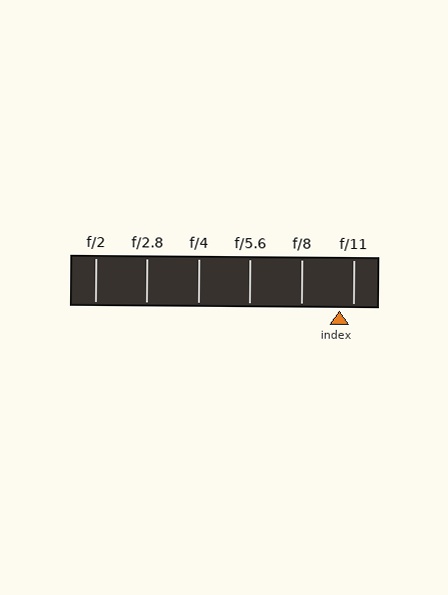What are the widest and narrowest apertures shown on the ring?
The widest aperture shown is f/2 and the narrowest is f/11.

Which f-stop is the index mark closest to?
The index mark is closest to f/11.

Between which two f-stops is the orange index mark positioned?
The index mark is between f/8 and f/11.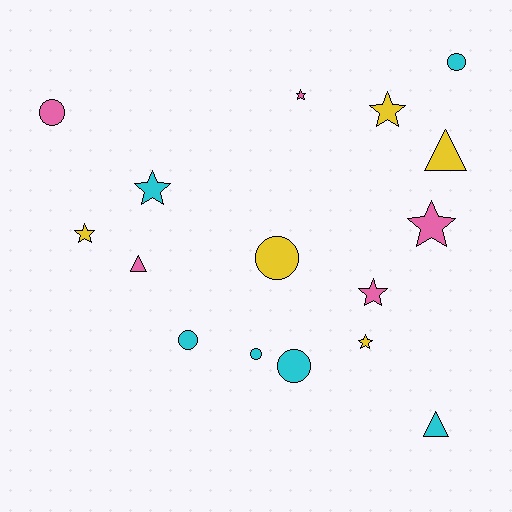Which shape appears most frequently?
Star, with 7 objects.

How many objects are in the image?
There are 16 objects.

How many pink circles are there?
There is 1 pink circle.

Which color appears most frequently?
Cyan, with 6 objects.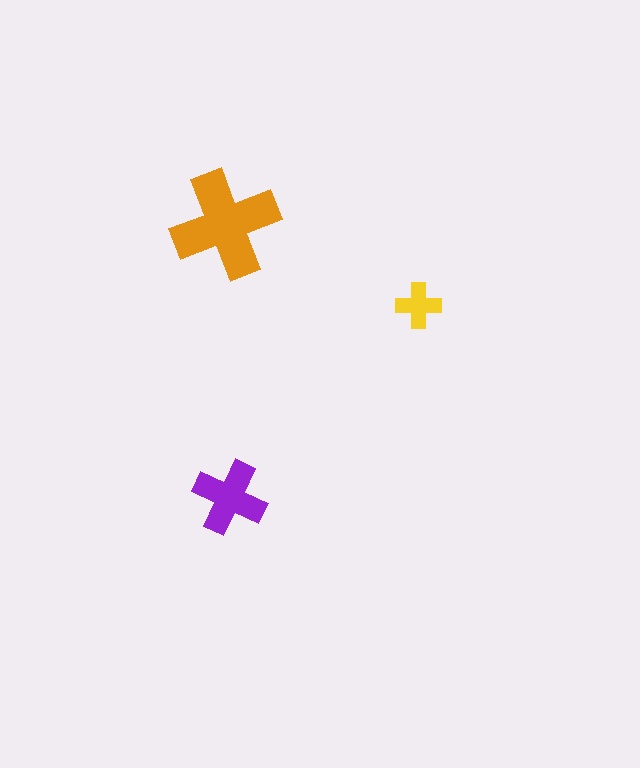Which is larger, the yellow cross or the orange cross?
The orange one.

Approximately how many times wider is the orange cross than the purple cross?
About 1.5 times wider.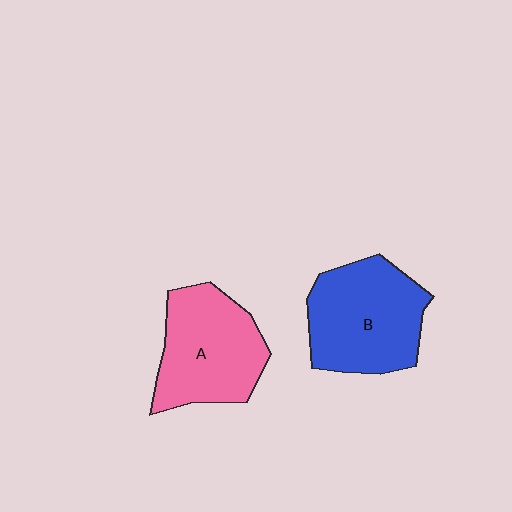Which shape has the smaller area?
Shape A (pink).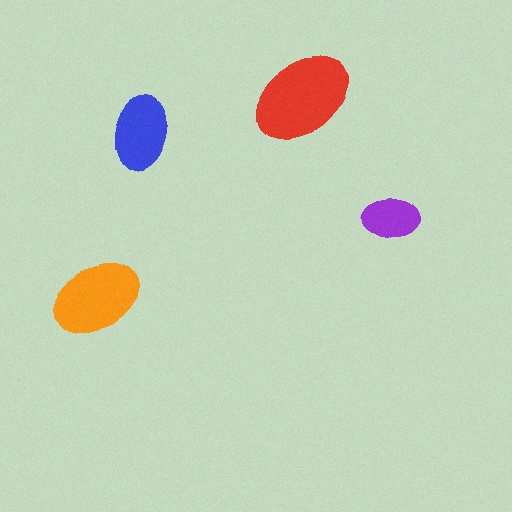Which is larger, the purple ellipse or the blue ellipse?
The blue one.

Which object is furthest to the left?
The orange ellipse is leftmost.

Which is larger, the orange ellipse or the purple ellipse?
The orange one.